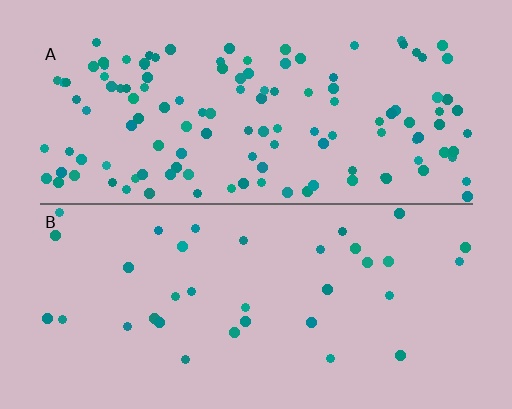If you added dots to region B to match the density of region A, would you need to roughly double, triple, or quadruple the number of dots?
Approximately quadruple.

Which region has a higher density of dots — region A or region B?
A (the top).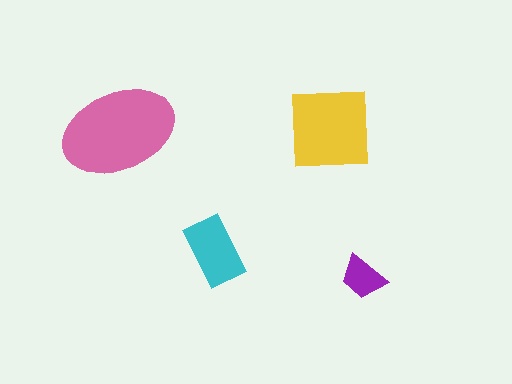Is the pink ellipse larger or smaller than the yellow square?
Larger.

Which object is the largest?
The pink ellipse.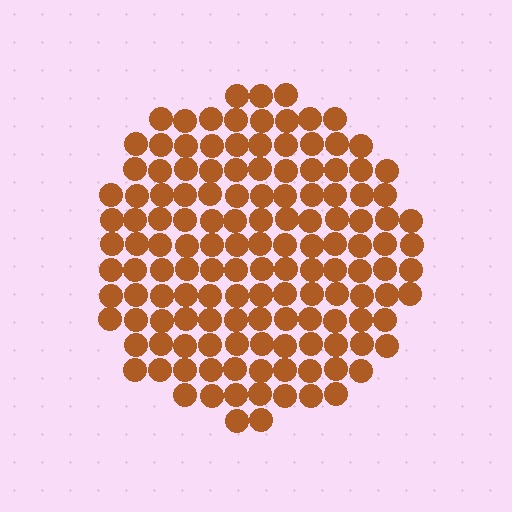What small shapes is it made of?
It is made of small circles.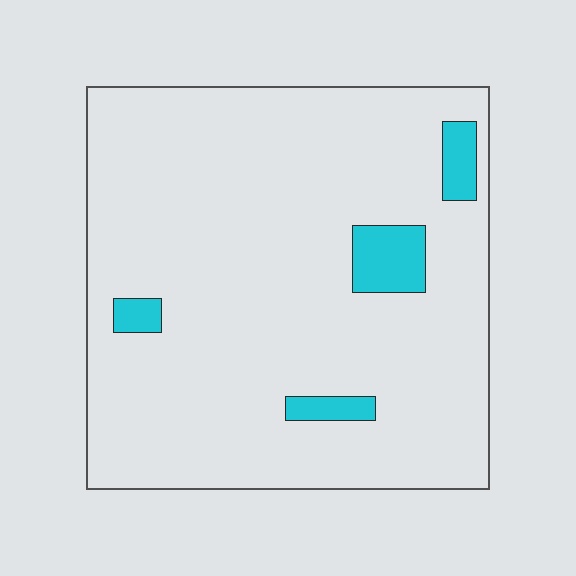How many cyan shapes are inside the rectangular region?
4.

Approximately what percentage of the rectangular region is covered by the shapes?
Approximately 5%.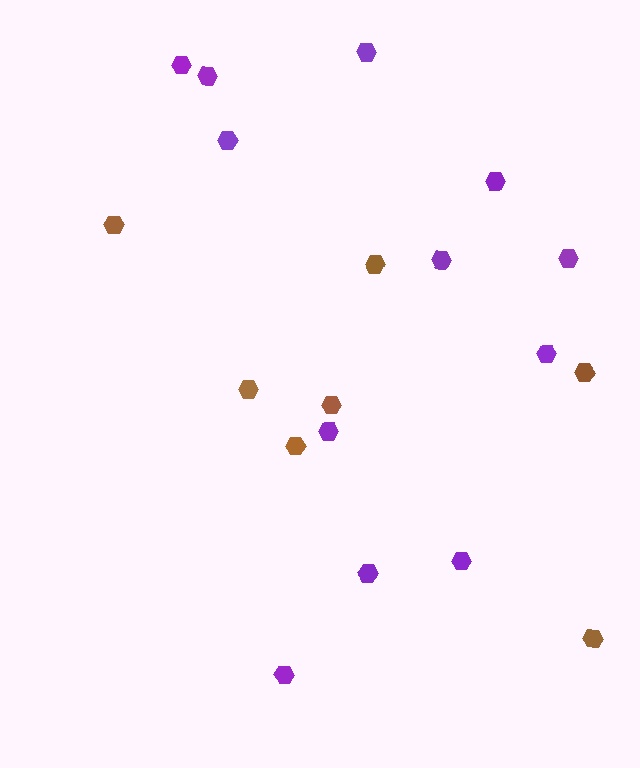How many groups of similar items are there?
There are 2 groups: one group of brown hexagons (7) and one group of purple hexagons (12).